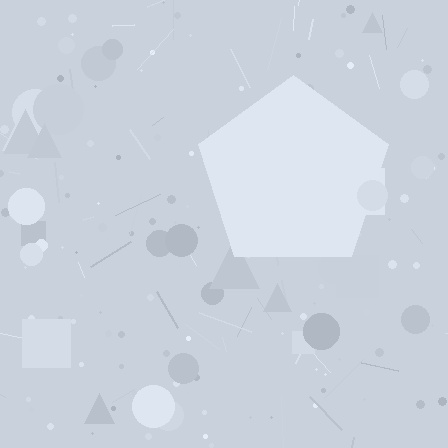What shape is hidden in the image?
A pentagon is hidden in the image.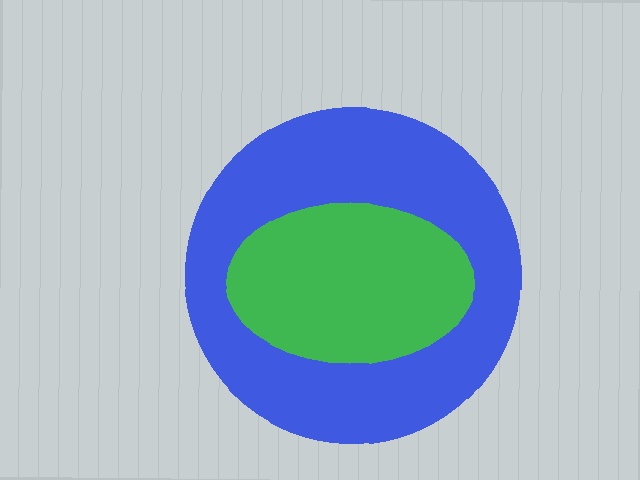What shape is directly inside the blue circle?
The green ellipse.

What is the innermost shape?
The green ellipse.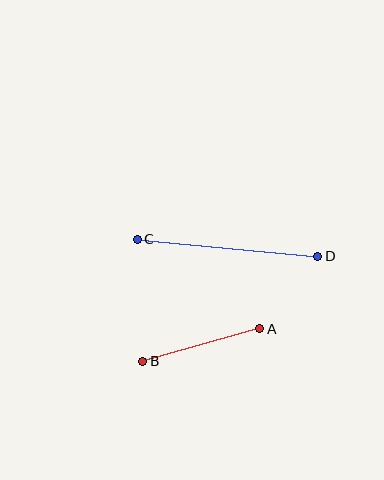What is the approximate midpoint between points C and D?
The midpoint is at approximately (228, 248) pixels.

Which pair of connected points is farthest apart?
Points C and D are farthest apart.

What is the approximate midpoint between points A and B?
The midpoint is at approximately (201, 345) pixels.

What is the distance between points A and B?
The distance is approximately 121 pixels.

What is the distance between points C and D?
The distance is approximately 181 pixels.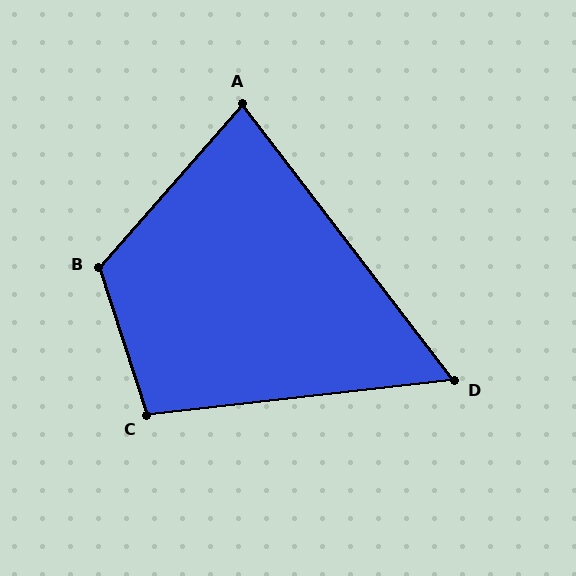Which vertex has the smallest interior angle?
D, at approximately 59 degrees.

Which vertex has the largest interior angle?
B, at approximately 121 degrees.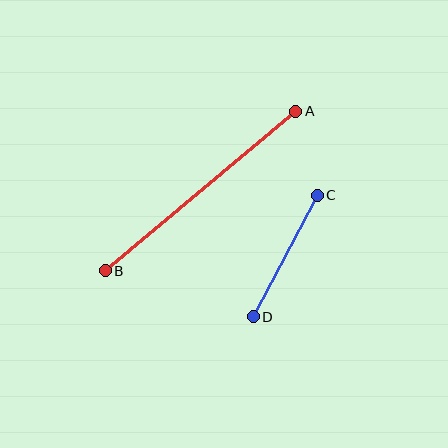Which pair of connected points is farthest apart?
Points A and B are farthest apart.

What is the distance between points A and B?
The distance is approximately 249 pixels.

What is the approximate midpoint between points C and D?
The midpoint is at approximately (285, 256) pixels.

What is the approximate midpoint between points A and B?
The midpoint is at approximately (201, 191) pixels.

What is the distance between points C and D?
The distance is approximately 137 pixels.